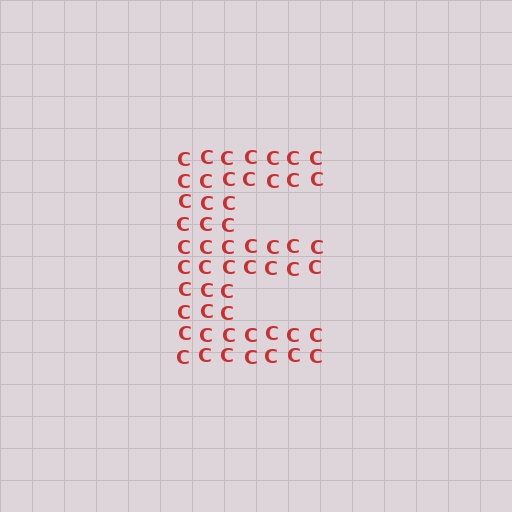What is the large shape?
The large shape is the letter E.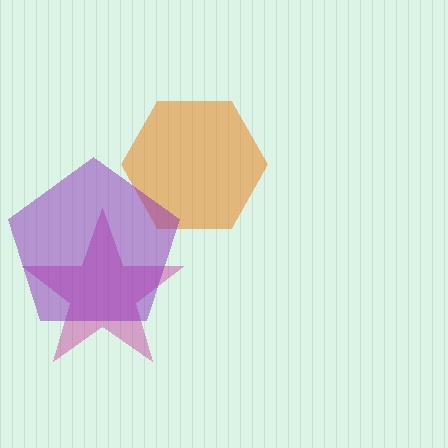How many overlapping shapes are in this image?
There are 3 overlapping shapes in the image.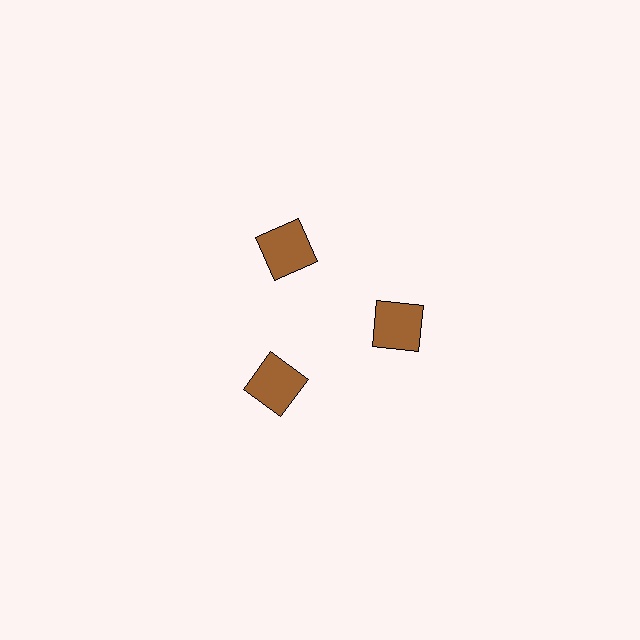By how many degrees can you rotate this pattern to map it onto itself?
The pattern maps onto itself every 120 degrees of rotation.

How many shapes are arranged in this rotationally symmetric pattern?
There are 3 shapes, arranged in 3 groups of 1.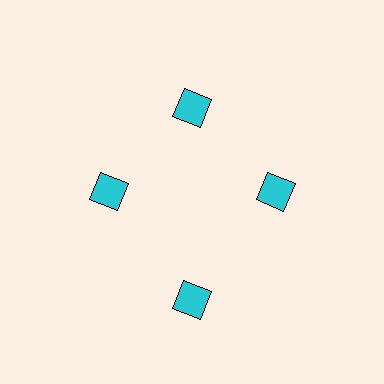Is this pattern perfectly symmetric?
No. The 4 cyan squares are arranged in a ring, but one element near the 6 o'clock position is pushed outward from the center, breaking the 4-fold rotational symmetry.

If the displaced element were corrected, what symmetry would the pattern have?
It would have 4-fold rotational symmetry — the pattern would map onto itself every 90 degrees.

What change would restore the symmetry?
The symmetry would be restored by moving it inward, back onto the ring so that all 4 squares sit at equal angles and equal distance from the center.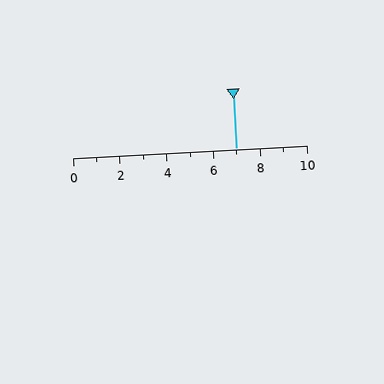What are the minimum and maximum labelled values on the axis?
The axis runs from 0 to 10.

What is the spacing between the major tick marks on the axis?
The major ticks are spaced 2 apart.